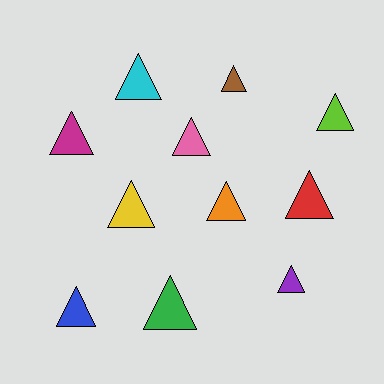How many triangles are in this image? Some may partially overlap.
There are 11 triangles.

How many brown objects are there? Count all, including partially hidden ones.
There is 1 brown object.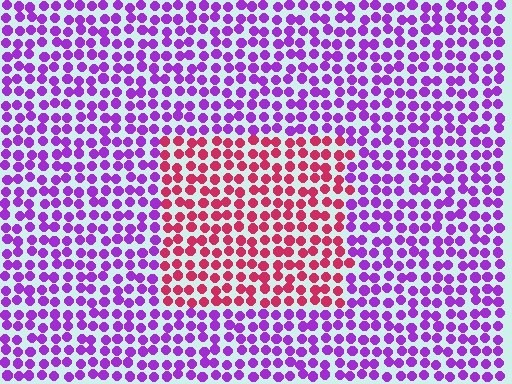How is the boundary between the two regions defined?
The boundary is defined purely by a slight shift in hue (about 58 degrees). Spacing, size, and orientation are identical on both sides.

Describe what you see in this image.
The image is filled with small purple elements in a uniform arrangement. A rectangle-shaped region is visible where the elements are tinted to a slightly different hue, forming a subtle color boundary.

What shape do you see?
I see a rectangle.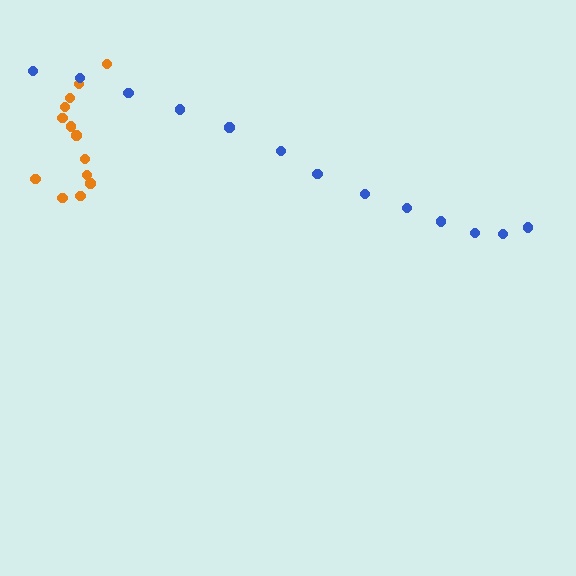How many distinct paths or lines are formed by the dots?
There are 2 distinct paths.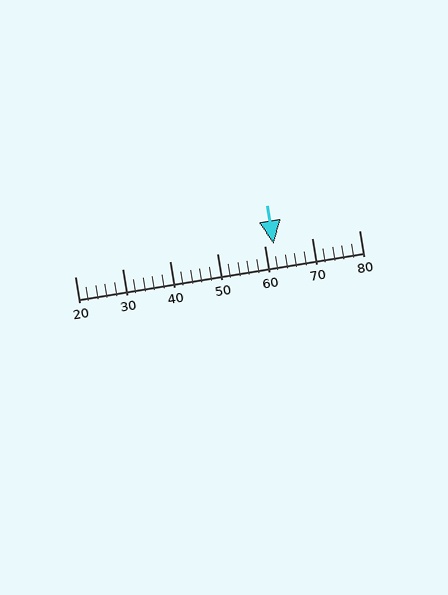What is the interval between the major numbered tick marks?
The major tick marks are spaced 10 units apart.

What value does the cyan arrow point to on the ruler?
The cyan arrow points to approximately 62.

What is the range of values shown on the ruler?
The ruler shows values from 20 to 80.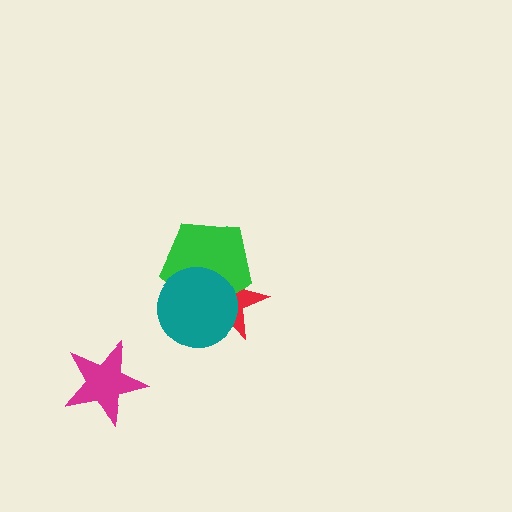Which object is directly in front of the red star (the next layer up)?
The green pentagon is directly in front of the red star.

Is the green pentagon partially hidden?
Yes, it is partially covered by another shape.